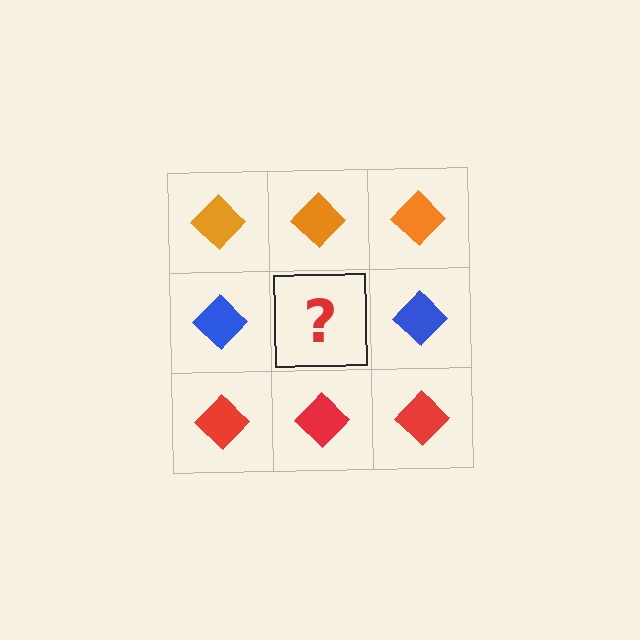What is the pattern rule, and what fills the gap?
The rule is that each row has a consistent color. The gap should be filled with a blue diamond.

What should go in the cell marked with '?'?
The missing cell should contain a blue diamond.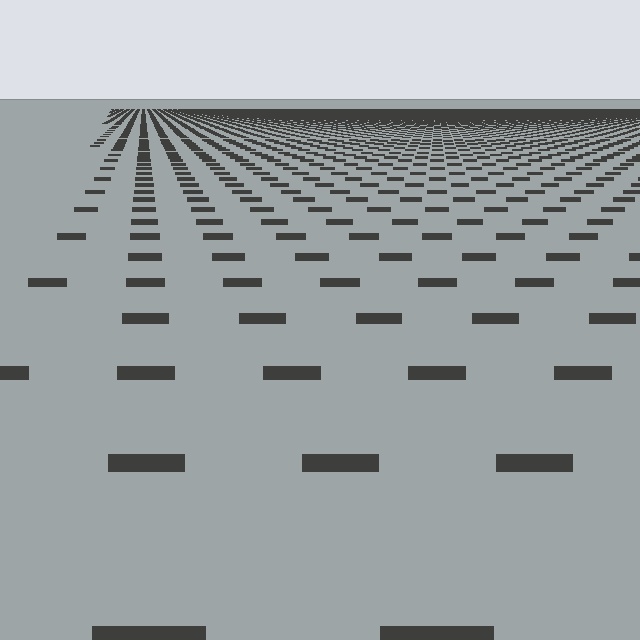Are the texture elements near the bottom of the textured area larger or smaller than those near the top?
Larger. Near the bottom, elements are closer to the viewer and appear at a bigger on-screen size.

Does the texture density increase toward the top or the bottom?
Density increases toward the top.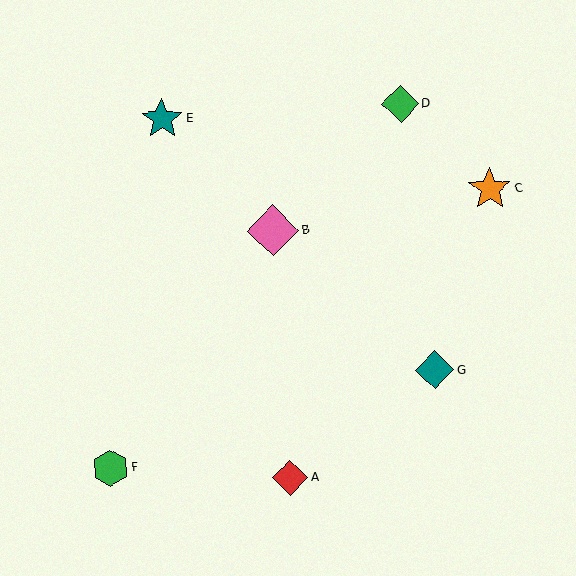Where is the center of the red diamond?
The center of the red diamond is at (290, 478).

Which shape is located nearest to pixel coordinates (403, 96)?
The green diamond (labeled D) at (401, 104) is nearest to that location.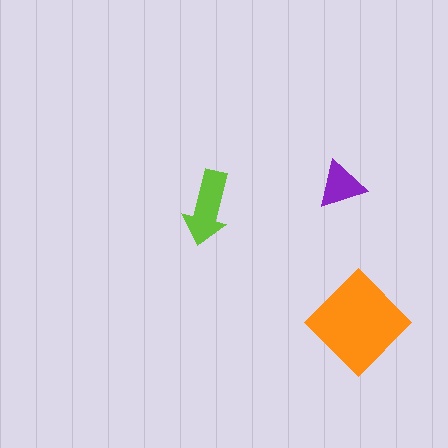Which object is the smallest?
The purple triangle.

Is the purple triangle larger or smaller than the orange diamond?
Smaller.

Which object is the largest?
The orange diamond.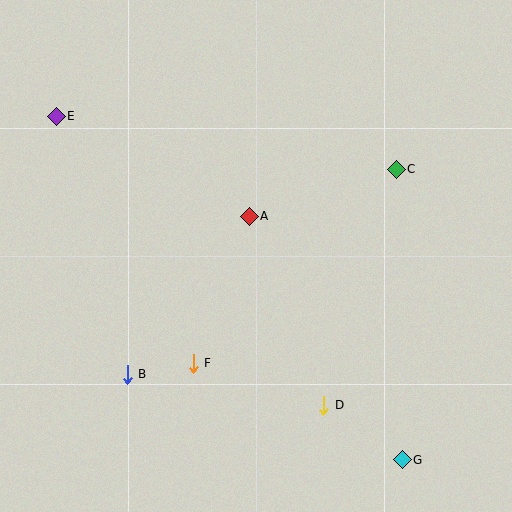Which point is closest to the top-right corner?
Point C is closest to the top-right corner.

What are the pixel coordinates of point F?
Point F is at (193, 363).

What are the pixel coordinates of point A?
Point A is at (249, 216).